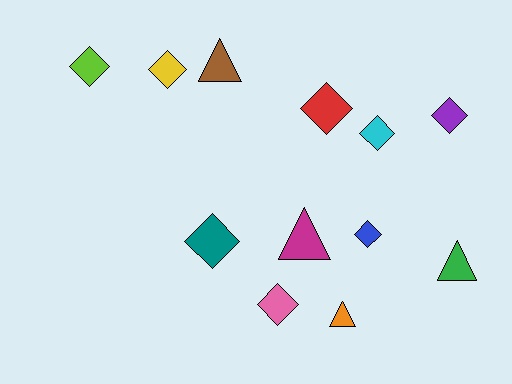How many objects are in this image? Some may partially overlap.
There are 12 objects.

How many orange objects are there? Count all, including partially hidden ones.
There is 1 orange object.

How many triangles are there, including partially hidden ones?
There are 4 triangles.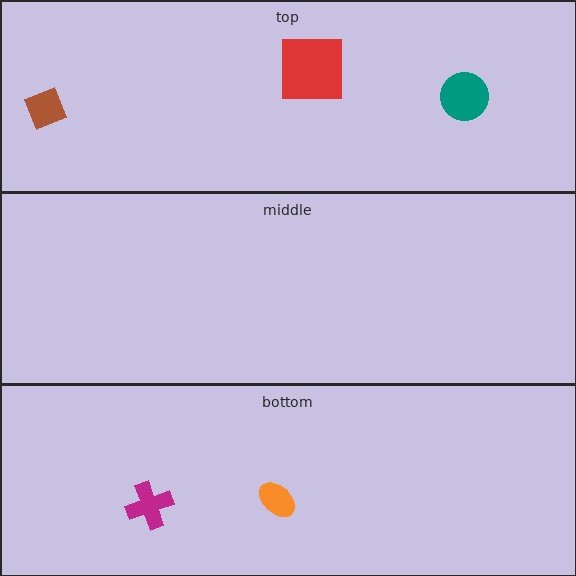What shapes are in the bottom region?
The magenta cross, the orange ellipse.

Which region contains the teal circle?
The top region.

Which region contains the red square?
The top region.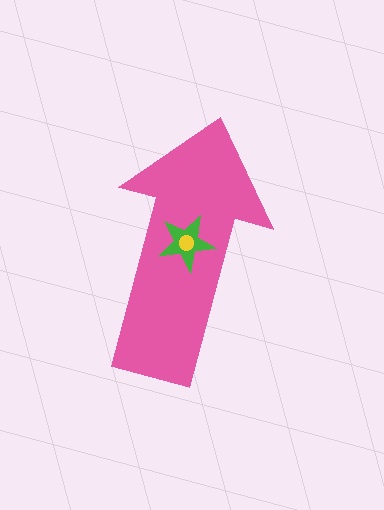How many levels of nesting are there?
3.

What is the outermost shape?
The pink arrow.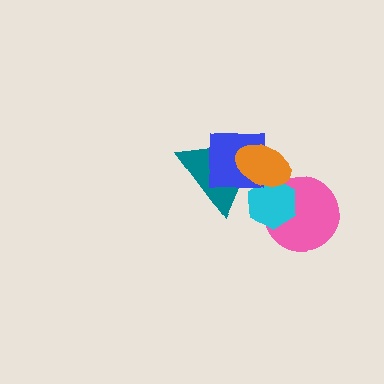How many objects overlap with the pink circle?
1 object overlaps with the pink circle.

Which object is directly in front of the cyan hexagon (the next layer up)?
The blue square is directly in front of the cyan hexagon.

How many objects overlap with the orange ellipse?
3 objects overlap with the orange ellipse.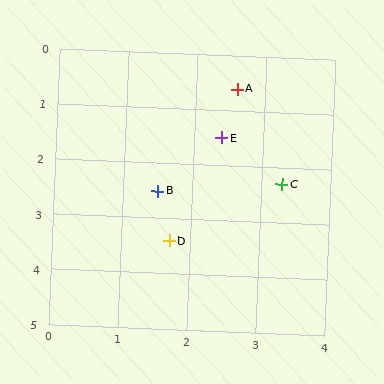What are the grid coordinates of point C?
Point C is at approximately (3.3, 2.3).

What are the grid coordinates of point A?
Point A is at approximately (2.6, 0.6).